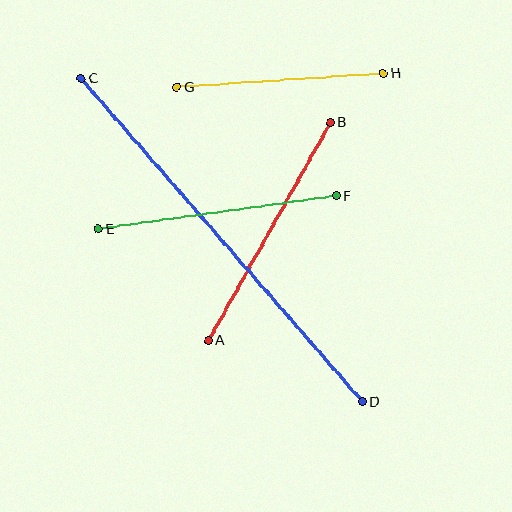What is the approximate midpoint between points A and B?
The midpoint is at approximately (269, 232) pixels.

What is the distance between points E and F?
The distance is approximately 241 pixels.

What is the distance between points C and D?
The distance is approximately 429 pixels.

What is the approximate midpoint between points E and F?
The midpoint is at approximately (217, 212) pixels.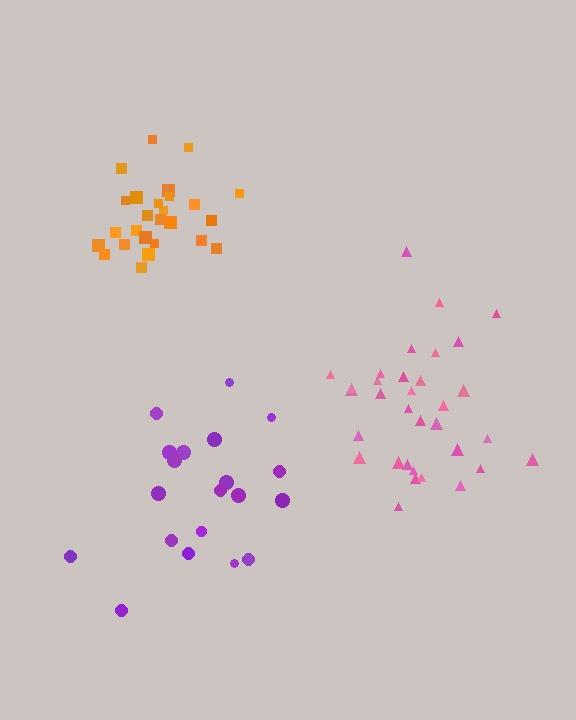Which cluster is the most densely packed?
Orange.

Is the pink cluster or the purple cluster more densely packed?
Pink.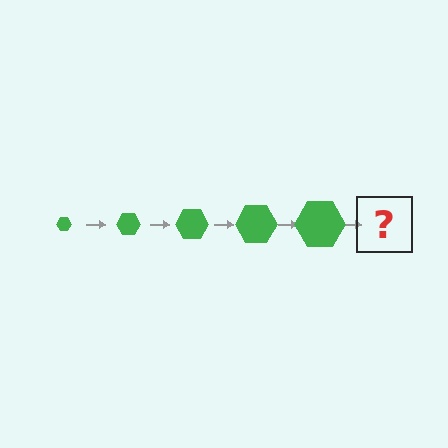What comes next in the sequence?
The next element should be a green hexagon, larger than the previous one.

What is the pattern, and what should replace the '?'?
The pattern is that the hexagon gets progressively larger each step. The '?' should be a green hexagon, larger than the previous one.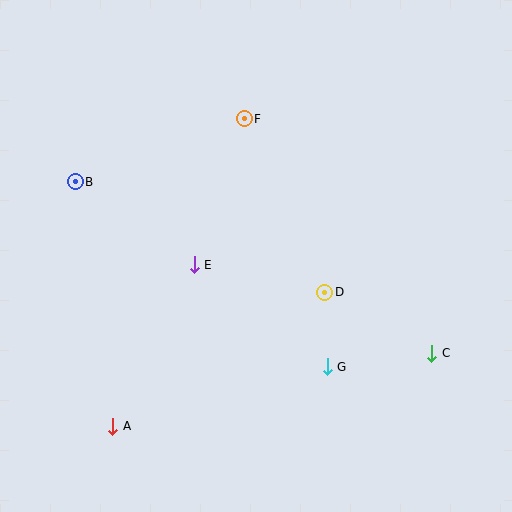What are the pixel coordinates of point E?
Point E is at (194, 265).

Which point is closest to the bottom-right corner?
Point C is closest to the bottom-right corner.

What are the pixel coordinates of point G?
Point G is at (327, 367).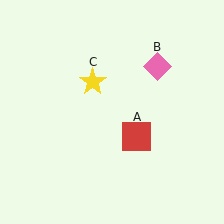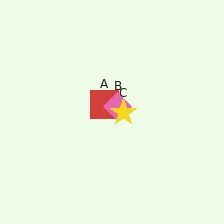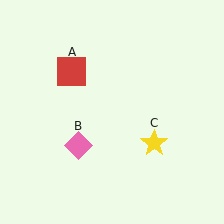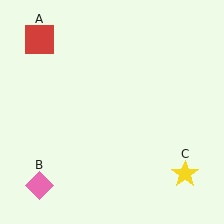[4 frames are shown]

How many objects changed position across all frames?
3 objects changed position: red square (object A), pink diamond (object B), yellow star (object C).